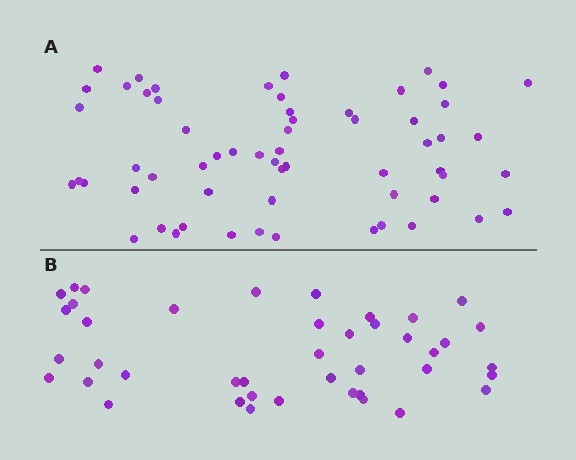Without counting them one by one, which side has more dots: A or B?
Region A (the top region) has more dots.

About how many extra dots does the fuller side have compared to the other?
Region A has approximately 20 more dots than region B.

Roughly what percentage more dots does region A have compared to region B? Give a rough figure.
About 45% more.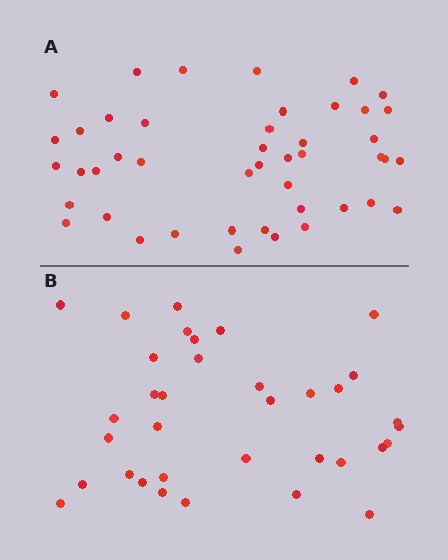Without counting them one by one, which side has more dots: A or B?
Region A (the top region) has more dots.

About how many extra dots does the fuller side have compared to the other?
Region A has roughly 10 or so more dots than region B.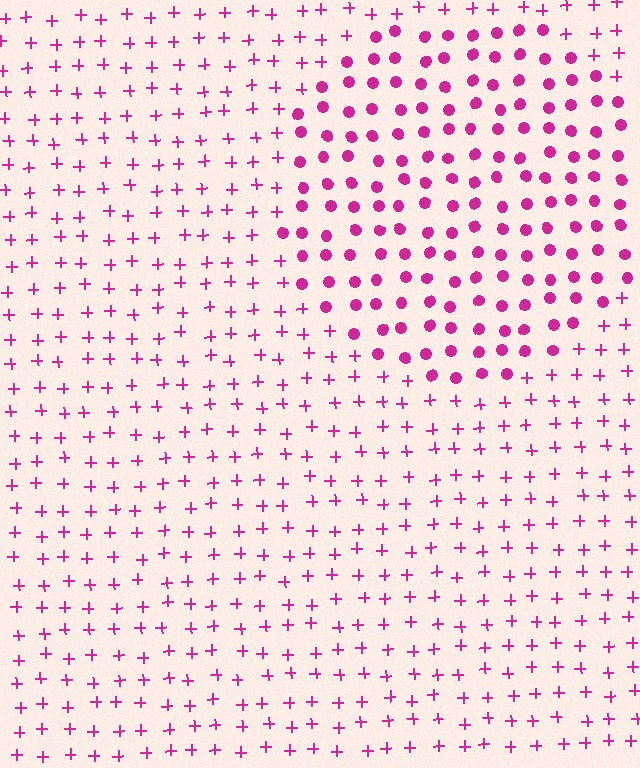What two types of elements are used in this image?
The image uses circles inside the circle region and plus signs outside it.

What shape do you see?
I see a circle.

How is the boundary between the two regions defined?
The boundary is defined by a change in element shape: circles inside vs. plus signs outside. All elements share the same color and spacing.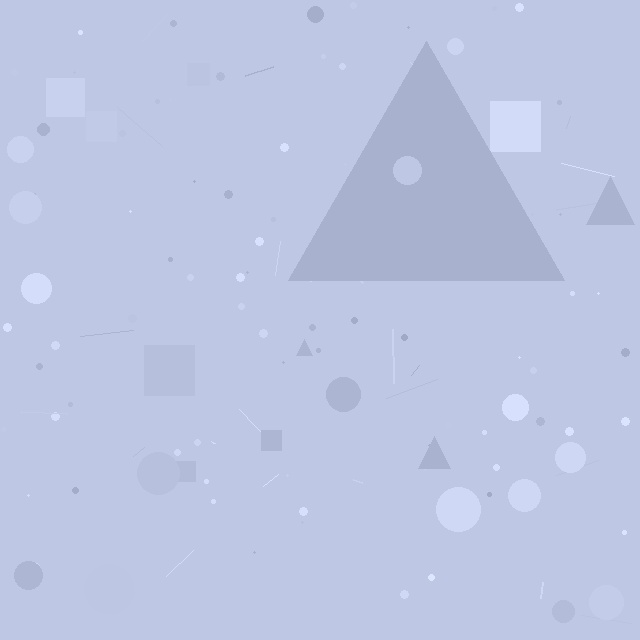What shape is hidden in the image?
A triangle is hidden in the image.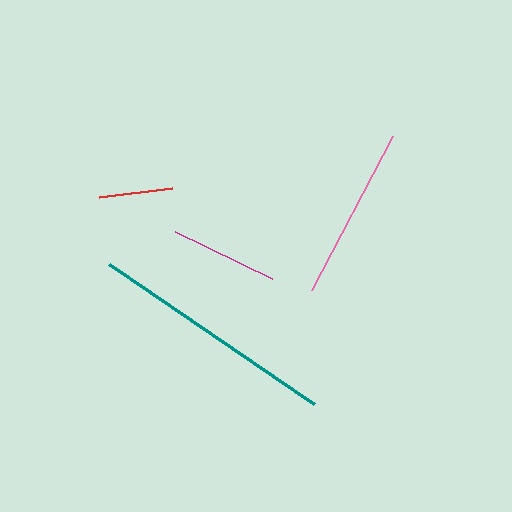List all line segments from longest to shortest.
From longest to shortest: teal, pink, magenta, red.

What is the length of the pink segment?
The pink segment is approximately 174 pixels long.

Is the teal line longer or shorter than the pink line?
The teal line is longer than the pink line.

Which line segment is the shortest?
The red line is the shortest at approximately 73 pixels.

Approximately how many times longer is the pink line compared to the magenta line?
The pink line is approximately 1.6 times the length of the magenta line.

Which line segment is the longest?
The teal line is the longest at approximately 247 pixels.